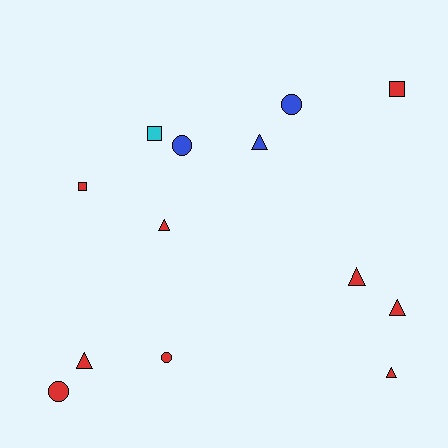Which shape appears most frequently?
Triangle, with 6 objects.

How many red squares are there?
There are 2 red squares.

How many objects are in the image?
There are 13 objects.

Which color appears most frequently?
Red, with 9 objects.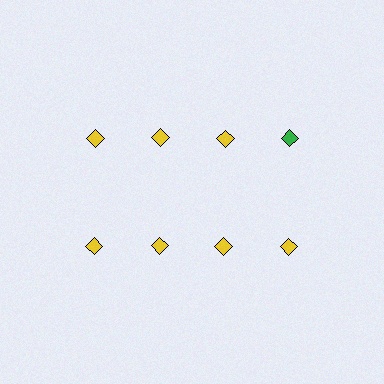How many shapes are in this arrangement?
There are 8 shapes arranged in a grid pattern.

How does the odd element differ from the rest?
It has a different color: green instead of yellow.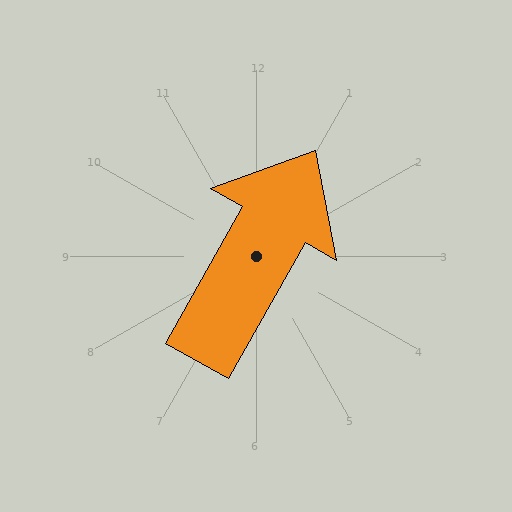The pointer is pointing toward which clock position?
Roughly 1 o'clock.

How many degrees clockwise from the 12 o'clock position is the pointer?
Approximately 29 degrees.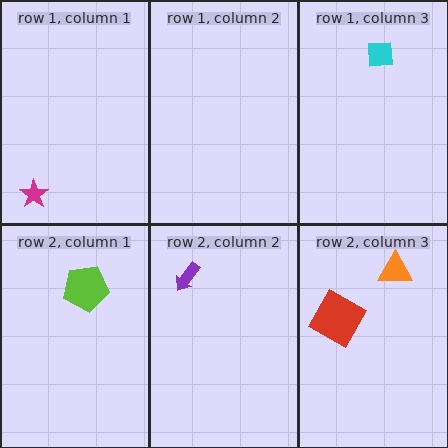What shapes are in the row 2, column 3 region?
The orange triangle, the red square.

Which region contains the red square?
The row 2, column 3 region.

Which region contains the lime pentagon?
The row 2, column 1 region.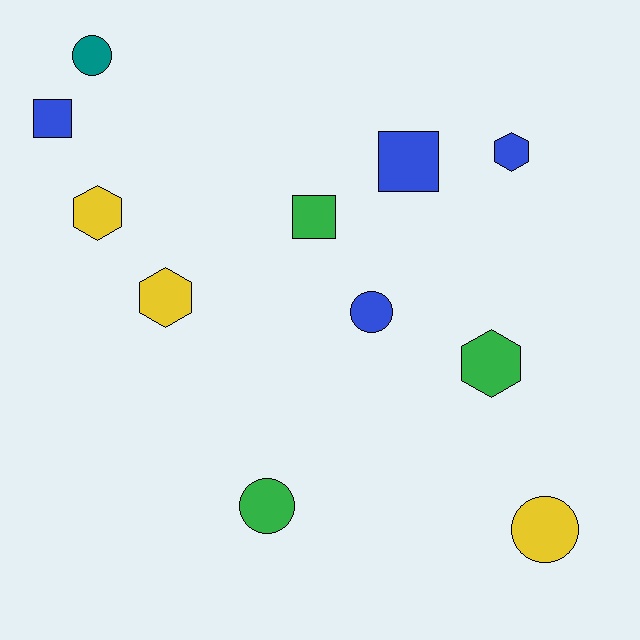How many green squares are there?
There is 1 green square.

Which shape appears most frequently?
Hexagon, with 4 objects.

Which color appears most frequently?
Blue, with 4 objects.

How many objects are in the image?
There are 11 objects.